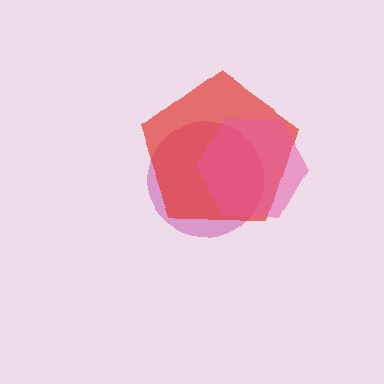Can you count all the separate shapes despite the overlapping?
Yes, there are 3 separate shapes.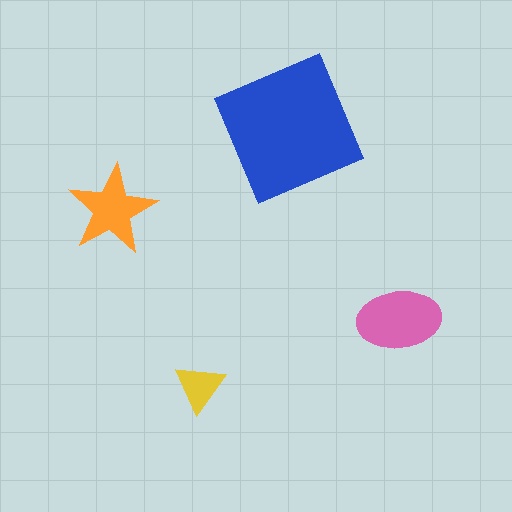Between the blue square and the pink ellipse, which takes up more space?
The blue square.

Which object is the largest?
The blue square.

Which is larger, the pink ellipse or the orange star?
The pink ellipse.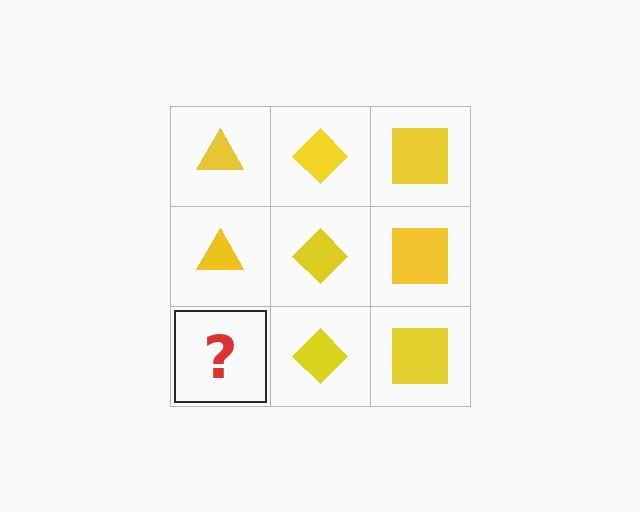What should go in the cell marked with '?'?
The missing cell should contain a yellow triangle.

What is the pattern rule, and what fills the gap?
The rule is that each column has a consistent shape. The gap should be filled with a yellow triangle.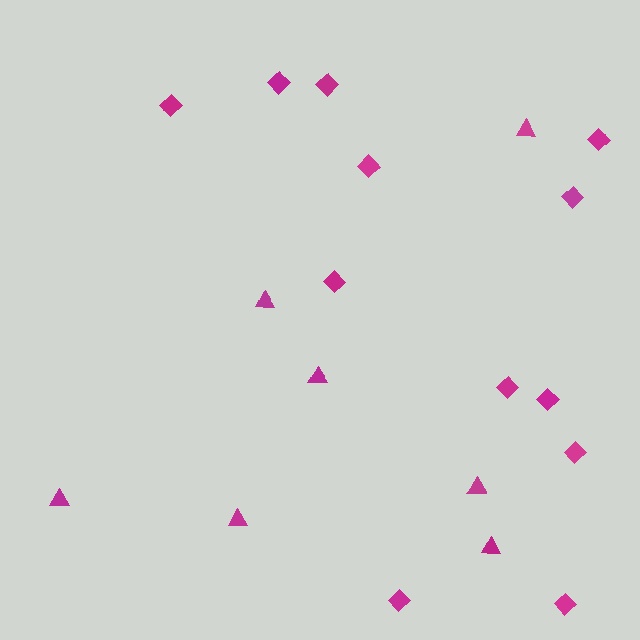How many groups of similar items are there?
There are 2 groups: one group of diamonds (12) and one group of triangles (7).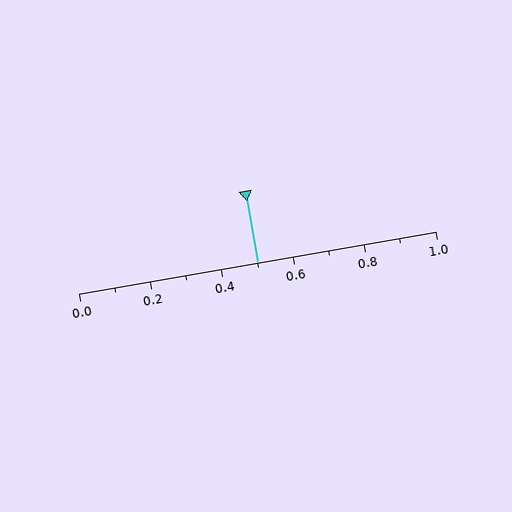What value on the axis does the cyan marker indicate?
The marker indicates approximately 0.5.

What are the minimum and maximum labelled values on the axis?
The axis runs from 0.0 to 1.0.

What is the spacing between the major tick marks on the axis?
The major ticks are spaced 0.2 apart.